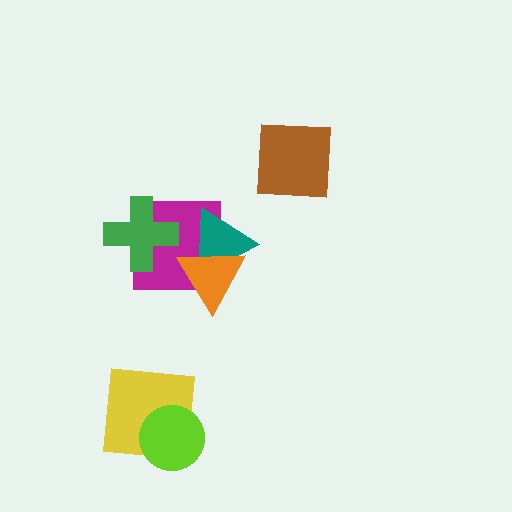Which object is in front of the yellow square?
The lime circle is in front of the yellow square.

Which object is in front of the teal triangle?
The orange triangle is in front of the teal triangle.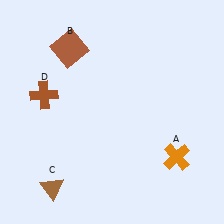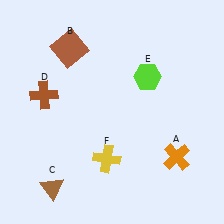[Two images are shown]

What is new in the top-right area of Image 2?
A lime hexagon (E) was added in the top-right area of Image 2.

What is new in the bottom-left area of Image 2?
A yellow cross (F) was added in the bottom-left area of Image 2.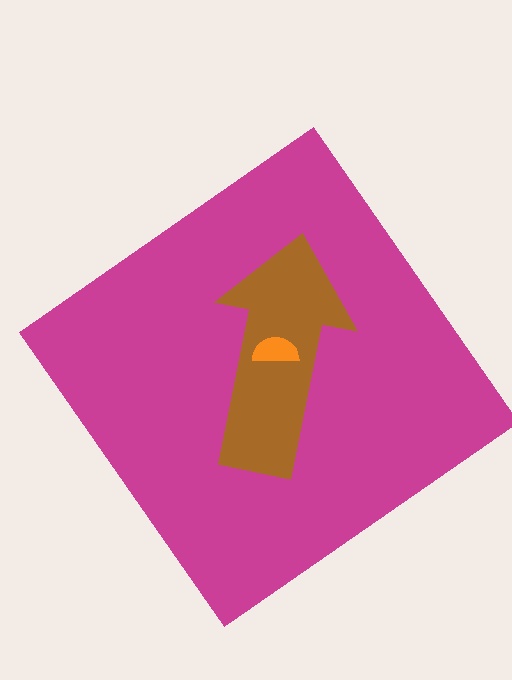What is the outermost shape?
The magenta diamond.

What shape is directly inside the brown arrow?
The orange semicircle.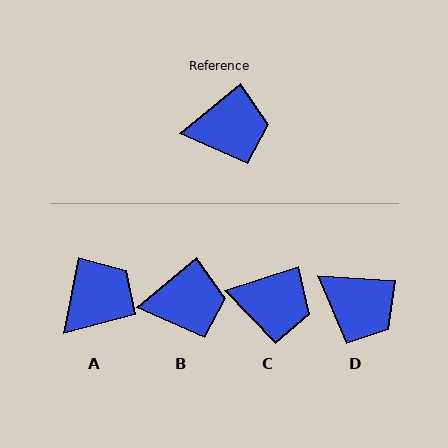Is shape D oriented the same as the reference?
No, it is off by about 43 degrees.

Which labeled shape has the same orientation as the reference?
B.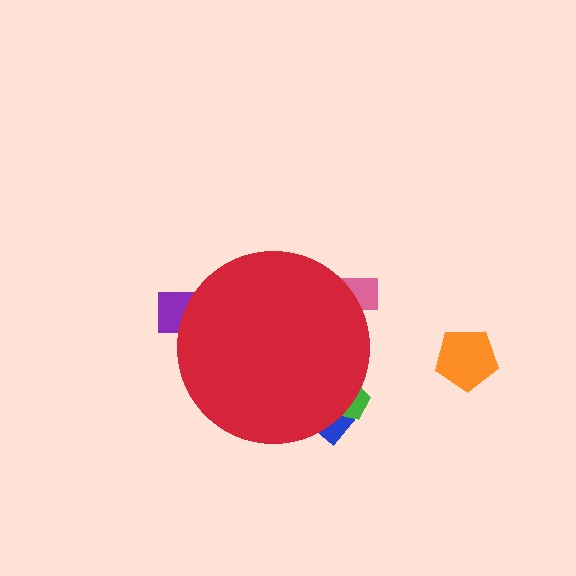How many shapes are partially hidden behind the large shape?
4 shapes are partially hidden.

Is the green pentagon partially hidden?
Yes, the green pentagon is partially hidden behind the red circle.